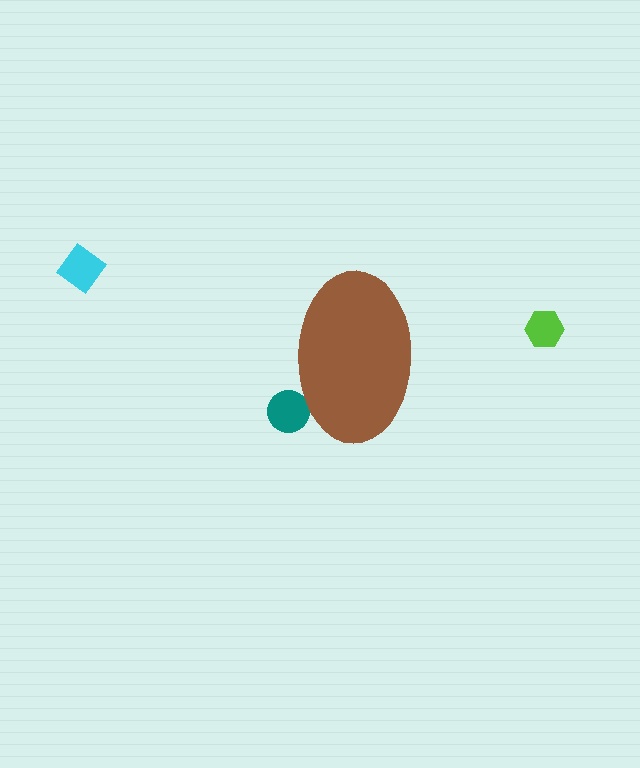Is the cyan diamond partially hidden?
No, the cyan diamond is fully visible.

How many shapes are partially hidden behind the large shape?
1 shape is partially hidden.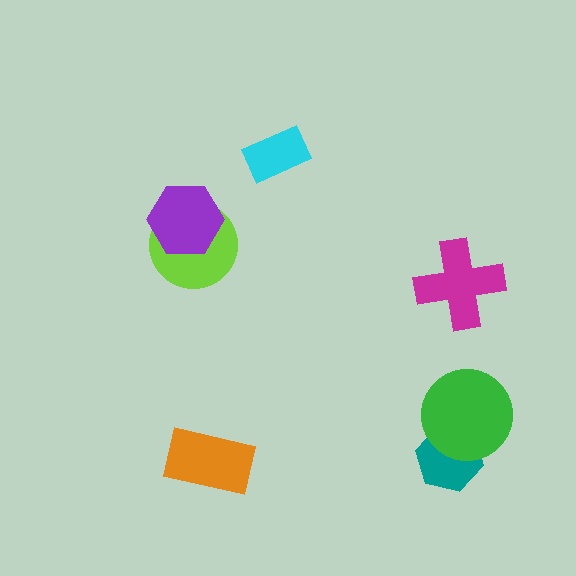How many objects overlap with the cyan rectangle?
0 objects overlap with the cyan rectangle.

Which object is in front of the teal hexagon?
The green circle is in front of the teal hexagon.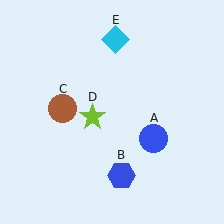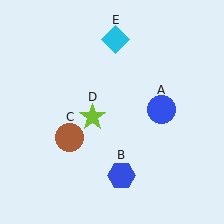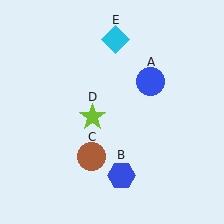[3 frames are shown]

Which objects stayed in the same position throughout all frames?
Blue hexagon (object B) and lime star (object D) and cyan diamond (object E) remained stationary.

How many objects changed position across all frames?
2 objects changed position: blue circle (object A), brown circle (object C).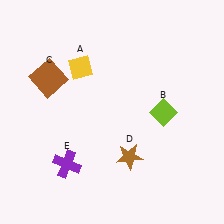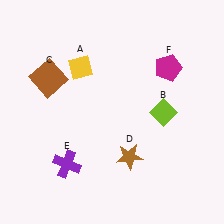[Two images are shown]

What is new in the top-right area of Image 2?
A magenta pentagon (F) was added in the top-right area of Image 2.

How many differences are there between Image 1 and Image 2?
There is 1 difference between the two images.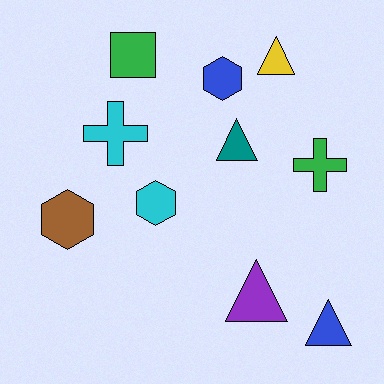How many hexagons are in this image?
There are 3 hexagons.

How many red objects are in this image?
There are no red objects.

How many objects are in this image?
There are 10 objects.